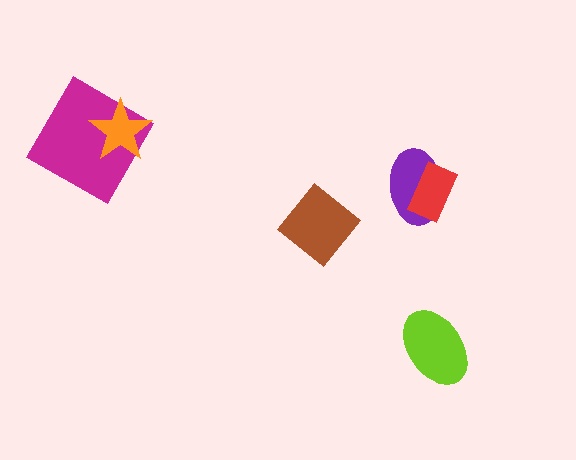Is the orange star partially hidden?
No, no other shape covers it.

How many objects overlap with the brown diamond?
0 objects overlap with the brown diamond.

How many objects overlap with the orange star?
1 object overlaps with the orange star.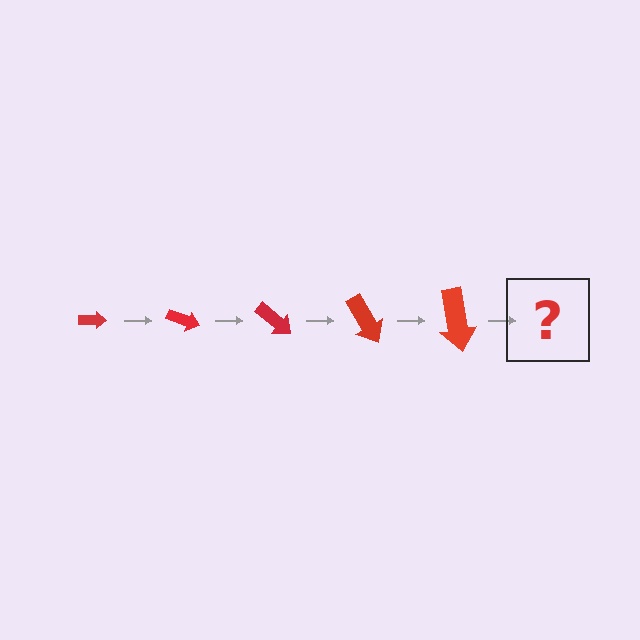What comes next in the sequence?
The next element should be an arrow, larger than the previous one and rotated 100 degrees from the start.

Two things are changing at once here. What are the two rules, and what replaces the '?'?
The two rules are that the arrow grows larger each step and it rotates 20 degrees each step. The '?' should be an arrow, larger than the previous one and rotated 100 degrees from the start.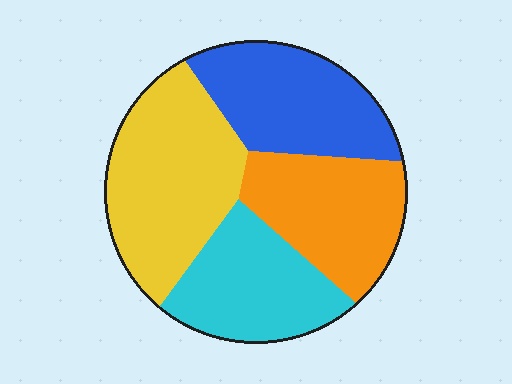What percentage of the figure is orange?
Orange covers 23% of the figure.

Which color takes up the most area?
Yellow, at roughly 30%.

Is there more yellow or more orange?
Yellow.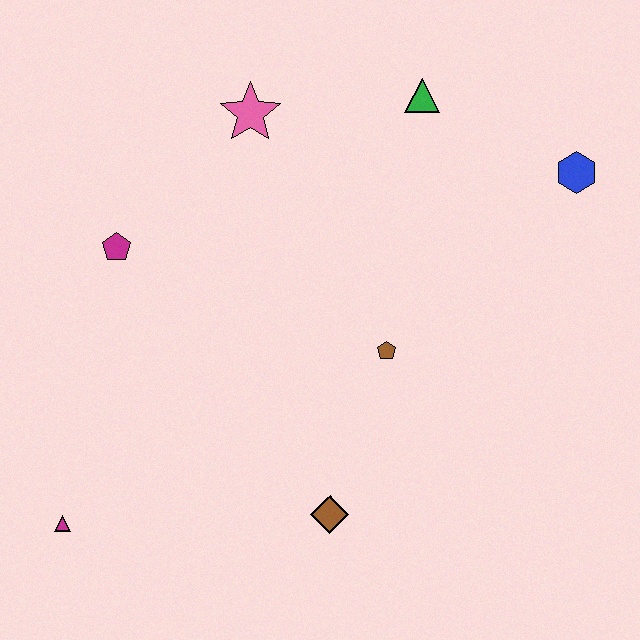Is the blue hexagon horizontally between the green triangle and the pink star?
No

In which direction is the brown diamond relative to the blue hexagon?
The brown diamond is below the blue hexagon.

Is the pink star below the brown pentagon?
No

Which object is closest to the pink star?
The green triangle is closest to the pink star.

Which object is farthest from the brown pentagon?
The magenta triangle is farthest from the brown pentagon.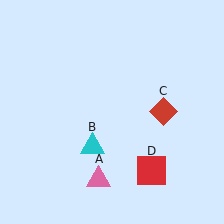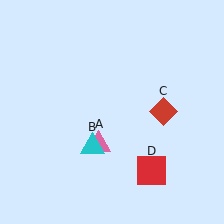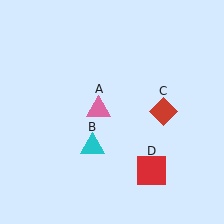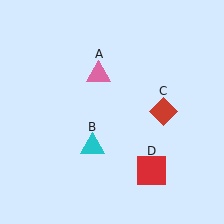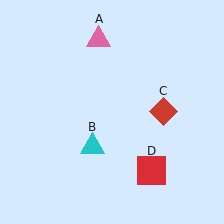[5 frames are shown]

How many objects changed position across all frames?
1 object changed position: pink triangle (object A).